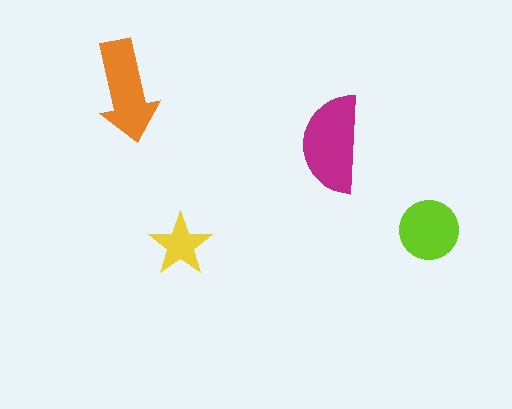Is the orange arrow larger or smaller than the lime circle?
Larger.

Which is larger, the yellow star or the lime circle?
The lime circle.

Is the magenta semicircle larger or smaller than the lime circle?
Larger.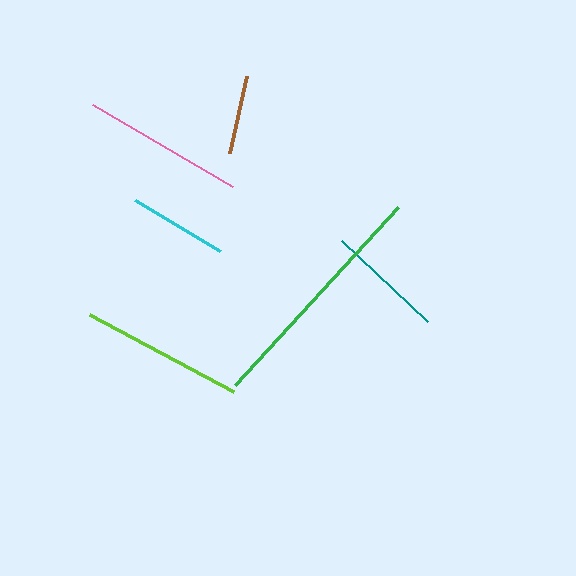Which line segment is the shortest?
The brown line is the shortest at approximately 79 pixels.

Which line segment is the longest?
The green line is the longest at approximately 242 pixels.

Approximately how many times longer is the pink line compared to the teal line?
The pink line is approximately 1.4 times the length of the teal line.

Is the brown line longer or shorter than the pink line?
The pink line is longer than the brown line.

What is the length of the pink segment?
The pink segment is approximately 162 pixels long.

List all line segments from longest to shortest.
From longest to shortest: green, lime, pink, teal, cyan, brown.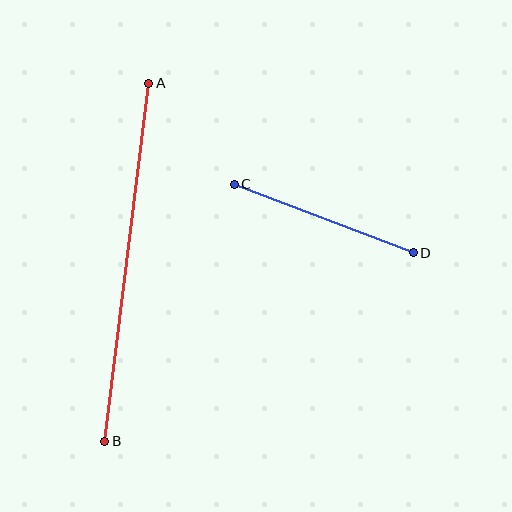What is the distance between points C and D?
The distance is approximately 191 pixels.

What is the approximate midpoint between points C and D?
The midpoint is at approximately (324, 218) pixels.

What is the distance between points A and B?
The distance is approximately 361 pixels.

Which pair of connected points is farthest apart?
Points A and B are farthest apart.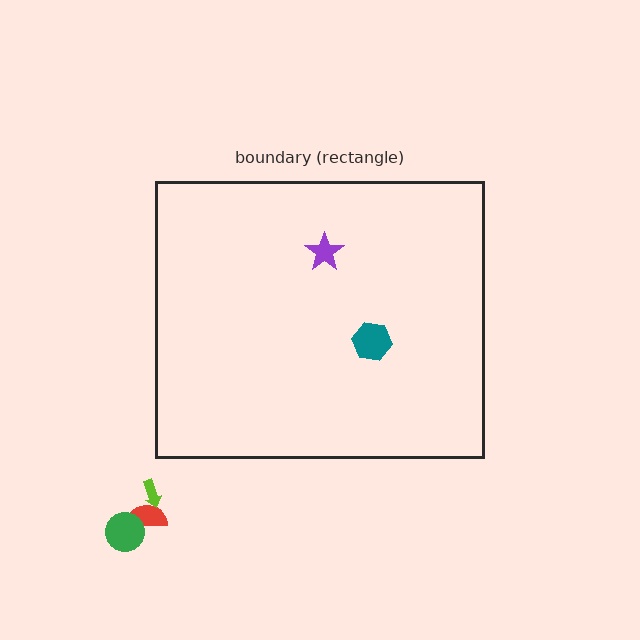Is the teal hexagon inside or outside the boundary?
Inside.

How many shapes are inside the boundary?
2 inside, 3 outside.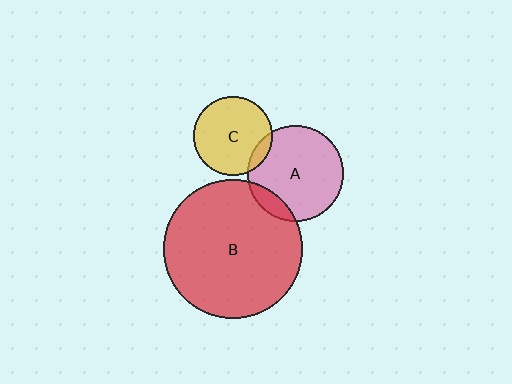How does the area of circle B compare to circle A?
Approximately 2.1 times.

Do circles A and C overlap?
Yes.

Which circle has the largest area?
Circle B (red).